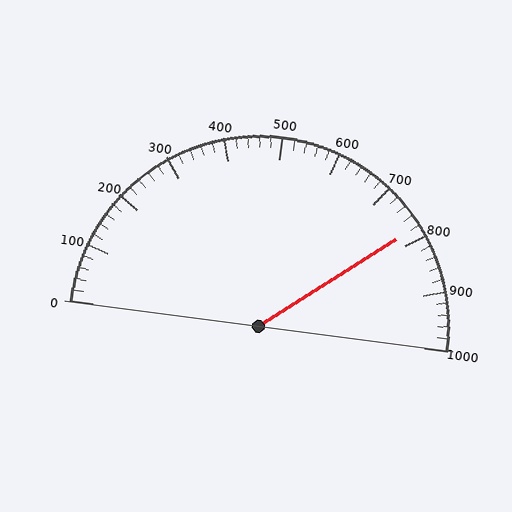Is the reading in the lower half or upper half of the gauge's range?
The reading is in the upper half of the range (0 to 1000).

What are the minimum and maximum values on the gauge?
The gauge ranges from 0 to 1000.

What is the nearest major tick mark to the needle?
The nearest major tick mark is 800.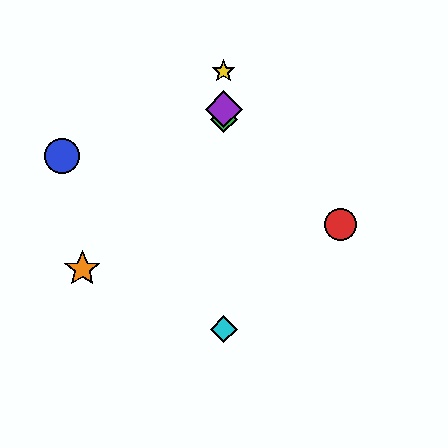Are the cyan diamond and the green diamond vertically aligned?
Yes, both are at x≈224.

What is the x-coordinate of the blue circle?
The blue circle is at x≈62.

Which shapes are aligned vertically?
The green diamond, the yellow star, the purple diamond, the cyan diamond are aligned vertically.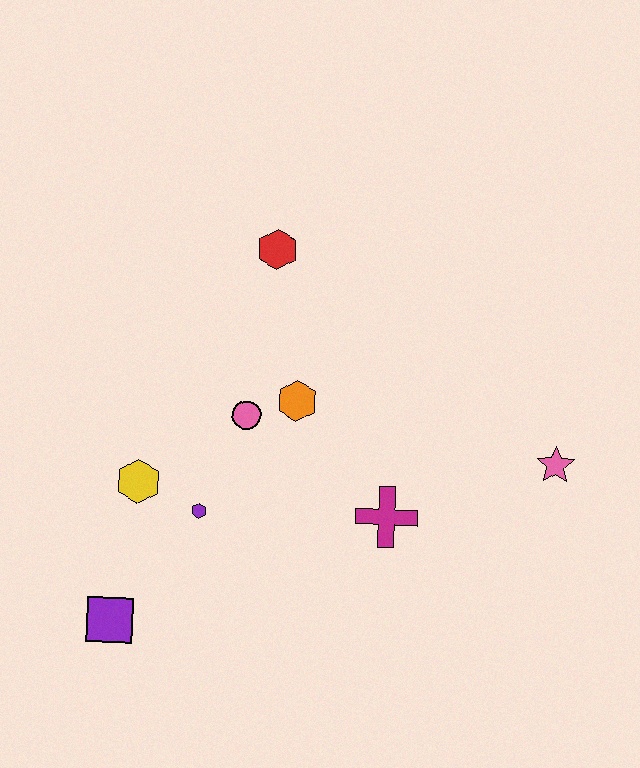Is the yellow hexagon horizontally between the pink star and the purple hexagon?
No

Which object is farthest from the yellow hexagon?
The pink star is farthest from the yellow hexagon.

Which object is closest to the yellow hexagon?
The purple hexagon is closest to the yellow hexagon.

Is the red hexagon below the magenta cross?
No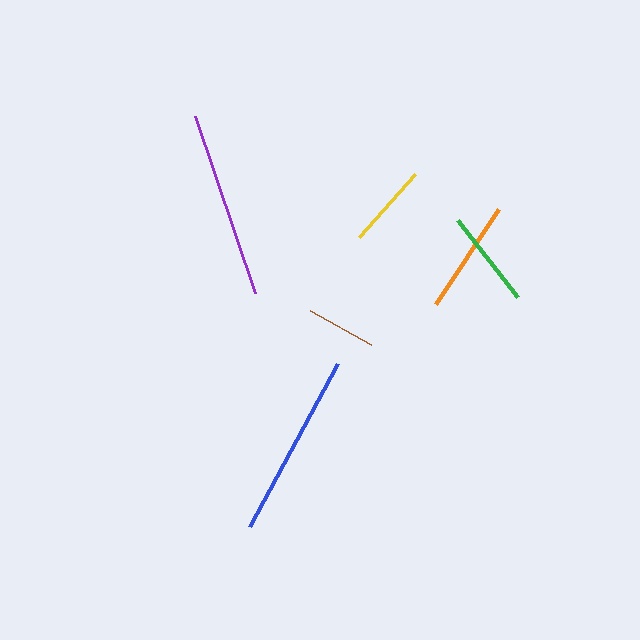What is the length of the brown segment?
The brown segment is approximately 69 pixels long.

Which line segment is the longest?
The purple line is the longest at approximately 187 pixels.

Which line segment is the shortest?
The brown line is the shortest at approximately 69 pixels.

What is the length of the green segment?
The green segment is approximately 97 pixels long.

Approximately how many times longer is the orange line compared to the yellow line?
The orange line is approximately 1.3 times the length of the yellow line.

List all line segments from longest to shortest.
From longest to shortest: purple, blue, orange, green, yellow, brown.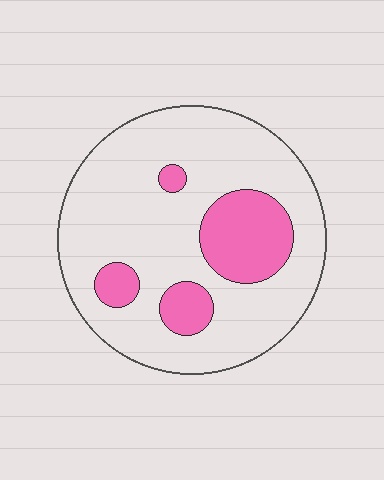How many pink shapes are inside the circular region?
4.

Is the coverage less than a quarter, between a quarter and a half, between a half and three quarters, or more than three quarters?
Less than a quarter.